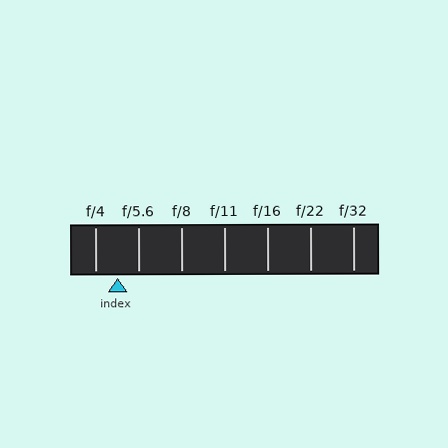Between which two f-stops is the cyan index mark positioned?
The index mark is between f/4 and f/5.6.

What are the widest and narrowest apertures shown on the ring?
The widest aperture shown is f/4 and the narrowest is f/32.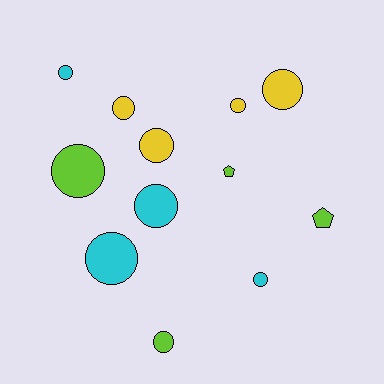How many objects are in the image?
There are 12 objects.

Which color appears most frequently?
Lime, with 4 objects.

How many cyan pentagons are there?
There are no cyan pentagons.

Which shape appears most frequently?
Circle, with 10 objects.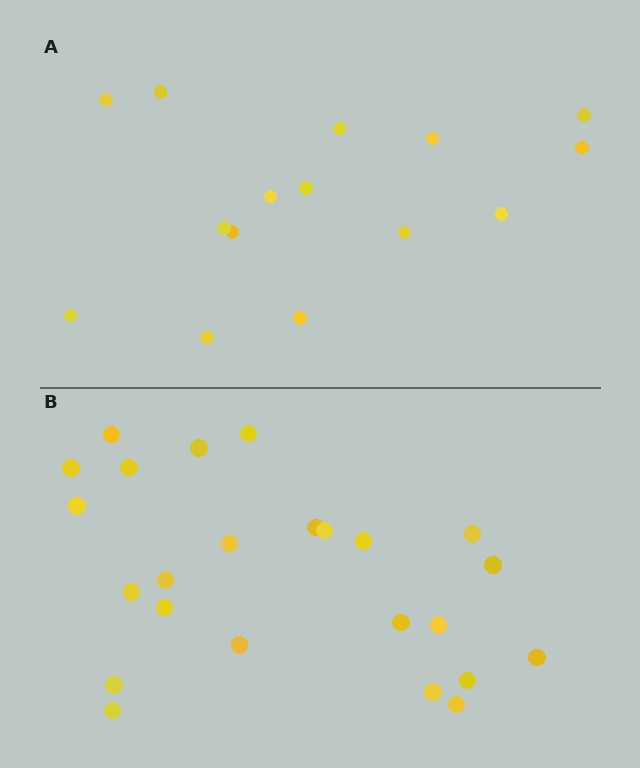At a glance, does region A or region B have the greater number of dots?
Region B (the bottom region) has more dots.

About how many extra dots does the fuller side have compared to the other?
Region B has roughly 8 or so more dots than region A.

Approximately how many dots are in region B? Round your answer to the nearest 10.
About 20 dots. (The exact count is 24, which rounds to 20.)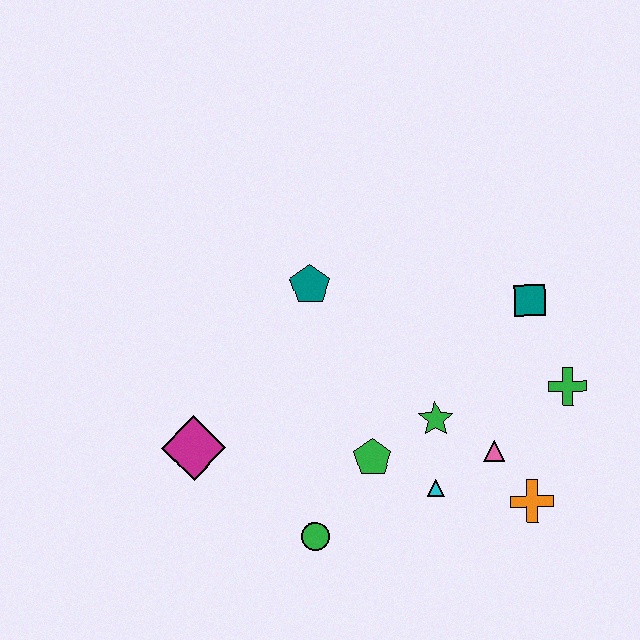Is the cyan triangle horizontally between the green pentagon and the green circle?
No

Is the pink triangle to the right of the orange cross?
No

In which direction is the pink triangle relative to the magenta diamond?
The pink triangle is to the right of the magenta diamond.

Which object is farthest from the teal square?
The magenta diamond is farthest from the teal square.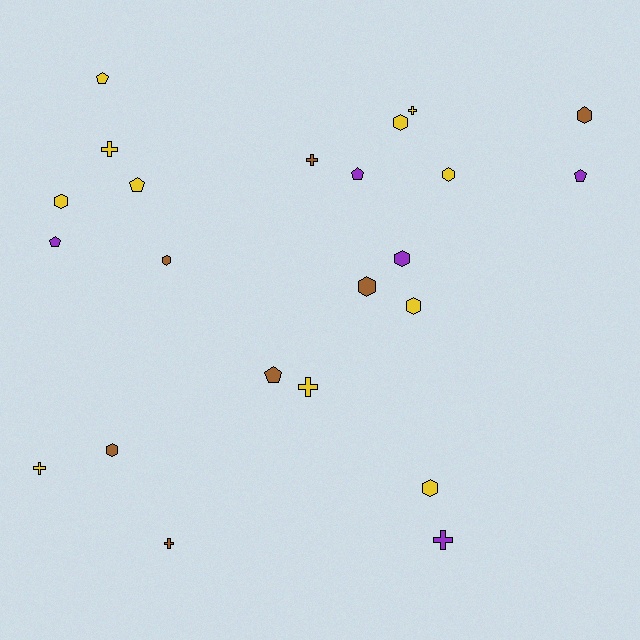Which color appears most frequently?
Yellow, with 11 objects.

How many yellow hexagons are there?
There are 5 yellow hexagons.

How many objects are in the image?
There are 23 objects.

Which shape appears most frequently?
Hexagon, with 10 objects.